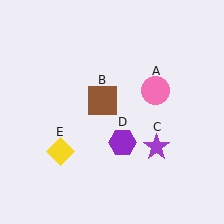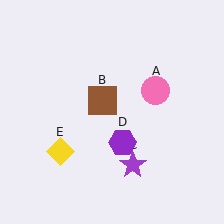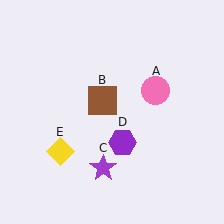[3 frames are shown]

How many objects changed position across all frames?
1 object changed position: purple star (object C).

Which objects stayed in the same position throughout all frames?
Pink circle (object A) and brown square (object B) and purple hexagon (object D) and yellow diamond (object E) remained stationary.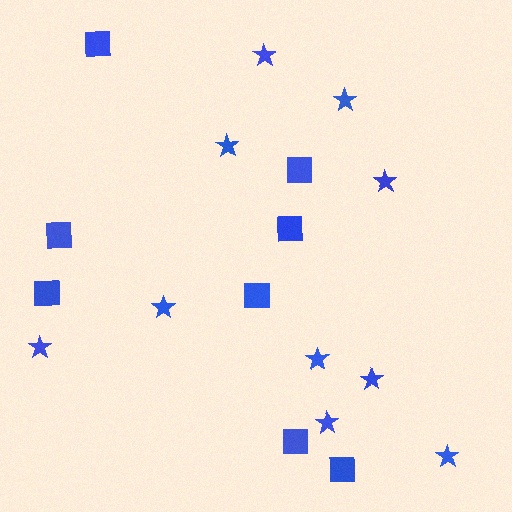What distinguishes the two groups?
There are 2 groups: one group of squares (8) and one group of stars (10).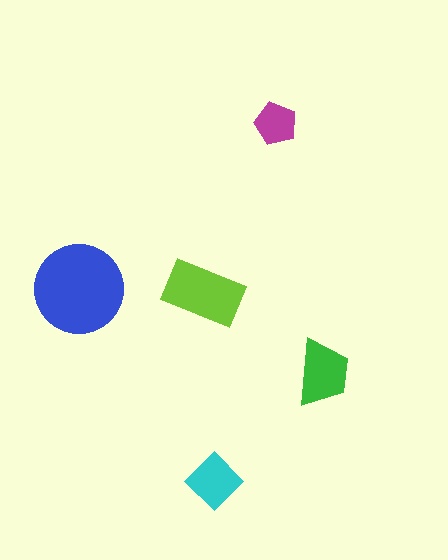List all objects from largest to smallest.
The blue circle, the lime rectangle, the green trapezoid, the cyan diamond, the magenta pentagon.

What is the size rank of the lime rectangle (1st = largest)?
2nd.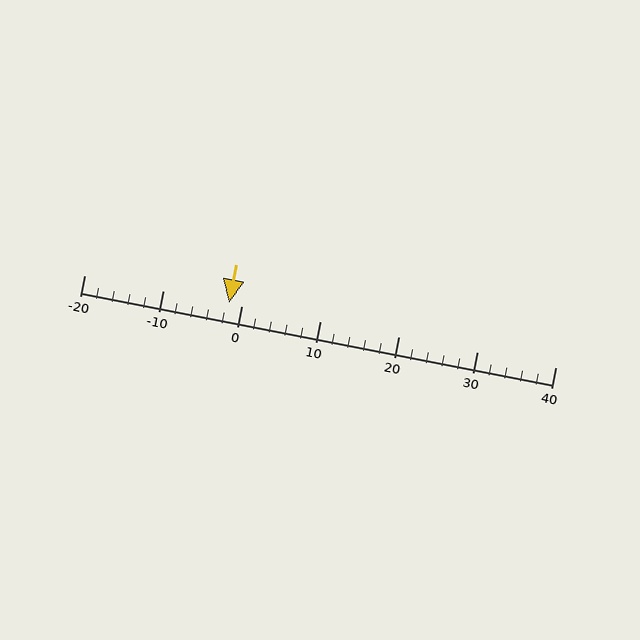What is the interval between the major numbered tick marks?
The major tick marks are spaced 10 units apart.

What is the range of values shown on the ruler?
The ruler shows values from -20 to 40.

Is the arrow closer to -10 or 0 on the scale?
The arrow is closer to 0.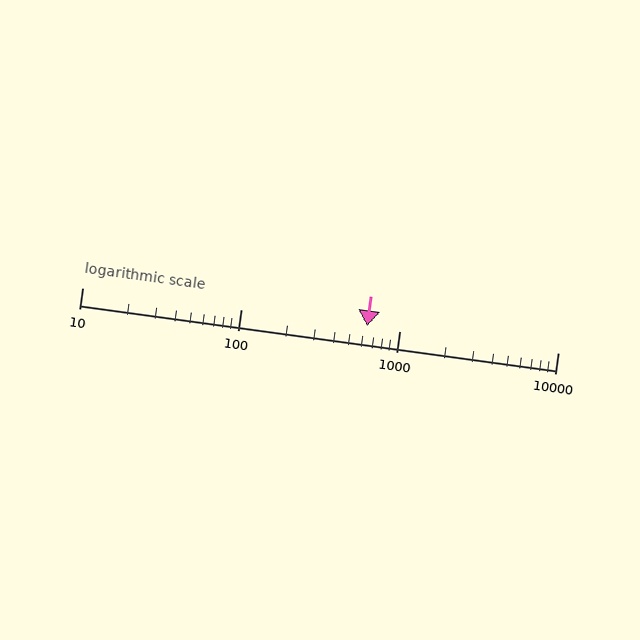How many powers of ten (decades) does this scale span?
The scale spans 3 decades, from 10 to 10000.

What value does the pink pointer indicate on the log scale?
The pointer indicates approximately 630.